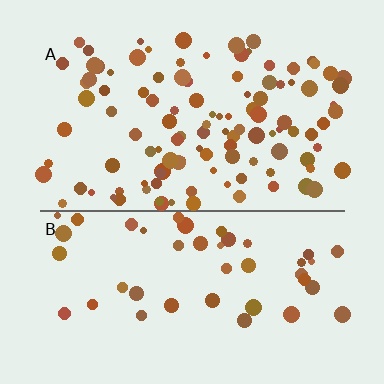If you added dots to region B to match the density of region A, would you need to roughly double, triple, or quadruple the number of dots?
Approximately triple.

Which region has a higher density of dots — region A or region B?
A (the top).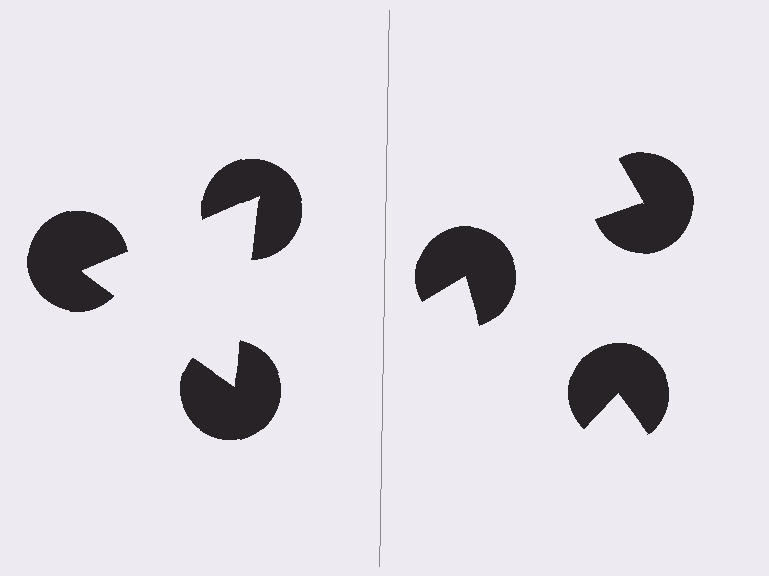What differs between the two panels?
The pac-man discs are positioned identically on both sides; only the wedge orientations differ. On the left they align to a triangle; on the right they are misaligned.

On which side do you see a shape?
An illusory triangle appears on the left side. On the right side the wedge cuts are rotated, so no coherent shape forms.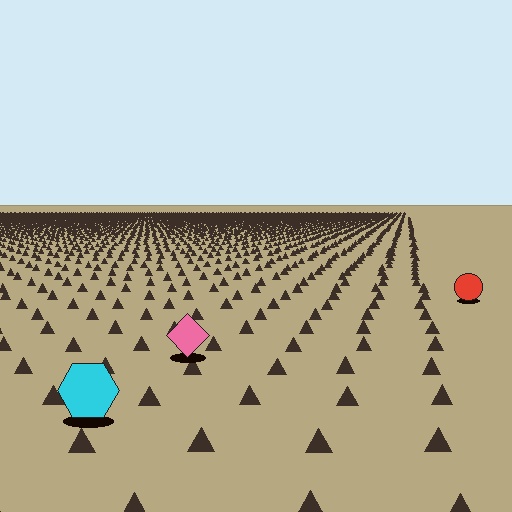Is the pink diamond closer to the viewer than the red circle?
Yes. The pink diamond is closer — you can tell from the texture gradient: the ground texture is coarser near it.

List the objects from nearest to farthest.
From nearest to farthest: the cyan hexagon, the pink diamond, the red circle.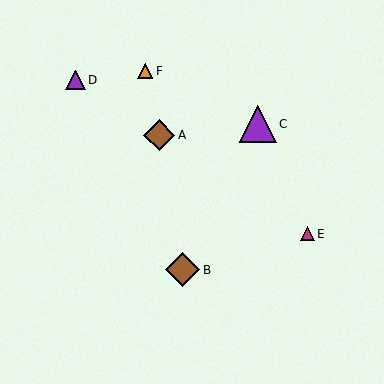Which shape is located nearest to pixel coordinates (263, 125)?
The purple triangle (labeled C) at (258, 124) is nearest to that location.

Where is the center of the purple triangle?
The center of the purple triangle is at (75, 80).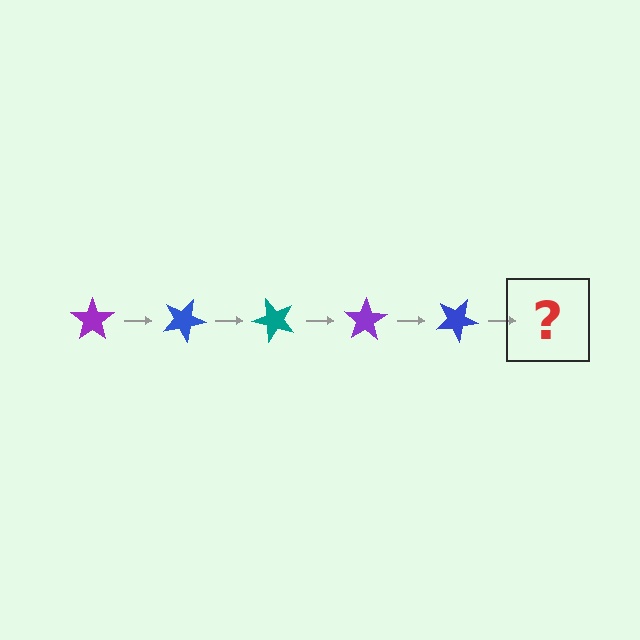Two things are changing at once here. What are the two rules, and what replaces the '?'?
The two rules are that it rotates 25 degrees each step and the color cycles through purple, blue, and teal. The '?' should be a teal star, rotated 125 degrees from the start.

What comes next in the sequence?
The next element should be a teal star, rotated 125 degrees from the start.